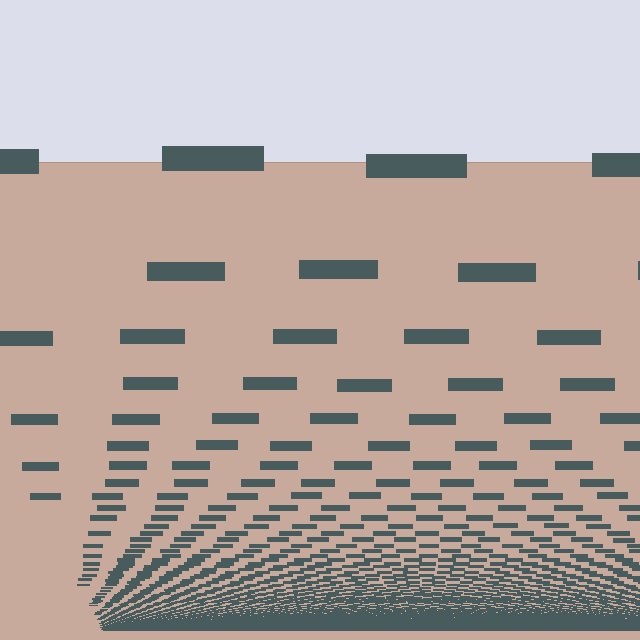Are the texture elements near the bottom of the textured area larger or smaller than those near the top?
Smaller. The gradient is inverted — elements near the bottom are smaller and denser.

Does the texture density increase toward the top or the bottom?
Density increases toward the bottom.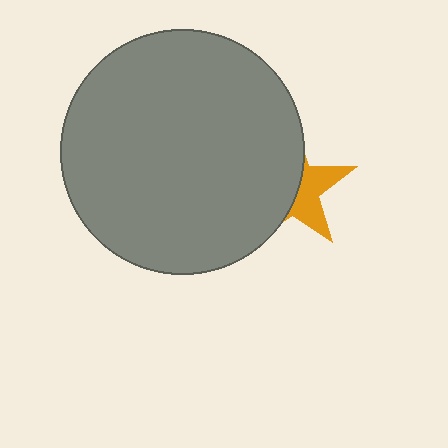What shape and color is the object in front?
The object in front is a gray circle.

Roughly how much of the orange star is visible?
A small part of it is visible (roughly 39%).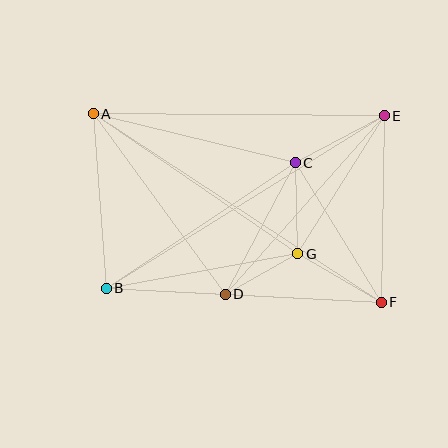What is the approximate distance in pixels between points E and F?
The distance between E and F is approximately 187 pixels.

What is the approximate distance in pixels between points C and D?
The distance between C and D is approximately 149 pixels.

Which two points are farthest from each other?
Points A and F are farthest from each other.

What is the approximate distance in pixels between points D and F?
The distance between D and F is approximately 156 pixels.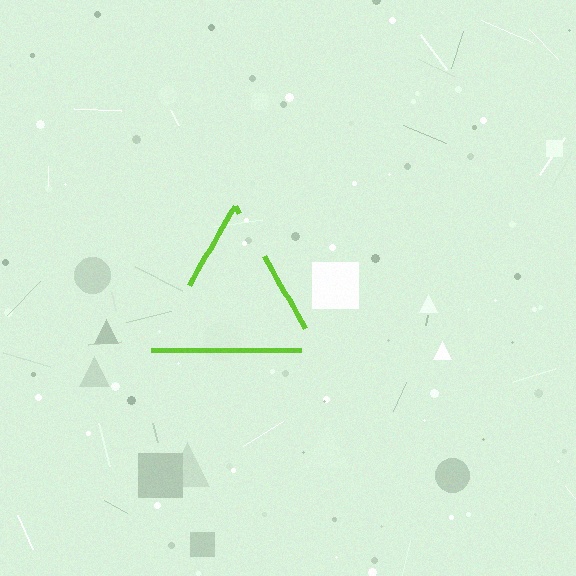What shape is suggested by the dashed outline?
The dashed outline suggests a triangle.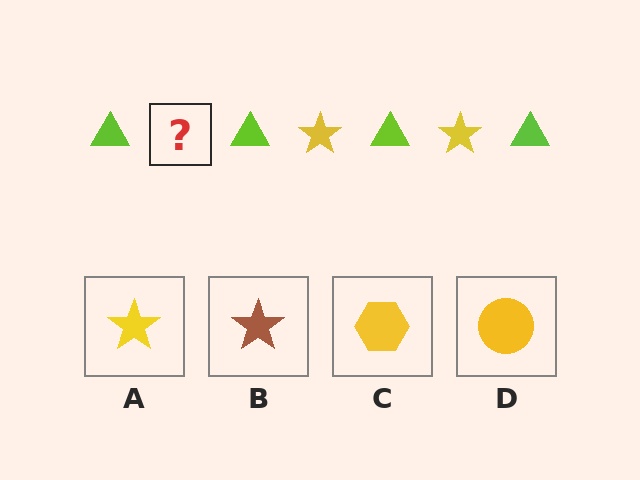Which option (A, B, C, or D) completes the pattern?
A.